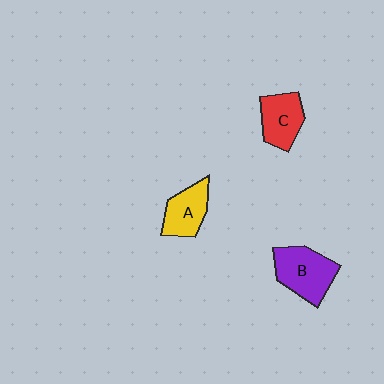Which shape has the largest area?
Shape B (purple).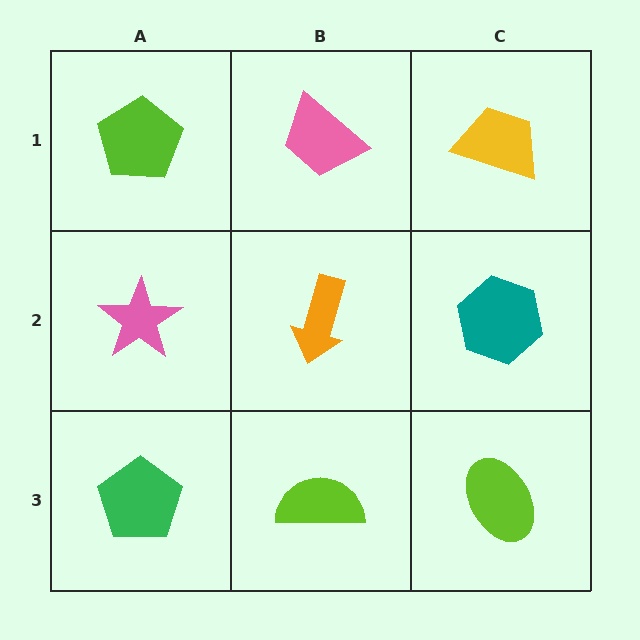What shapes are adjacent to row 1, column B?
An orange arrow (row 2, column B), a lime pentagon (row 1, column A), a yellow trapezoid (row 1, column C).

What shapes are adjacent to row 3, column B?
An orange arrow (row 2, column B), a green pentagon (row 3, column A), a lime ellipse (row 3, column C).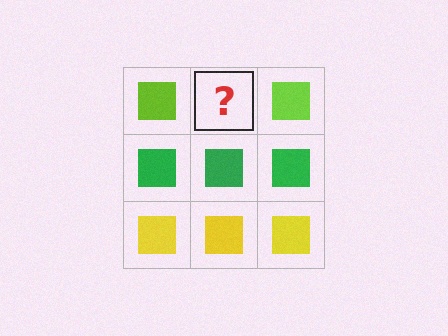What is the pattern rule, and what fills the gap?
The rule is that each row has a consistent color. The gap should be filled with a lime square.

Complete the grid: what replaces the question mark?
The question mark should be replaced with a lime square.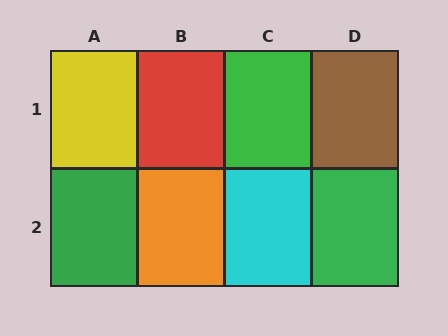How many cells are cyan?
1 cell is cyan.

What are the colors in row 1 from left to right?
Yellow, red, green, brown.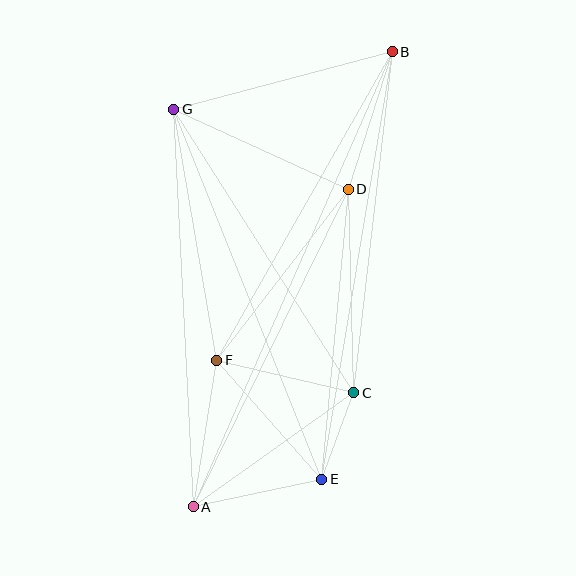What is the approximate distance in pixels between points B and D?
The distance between B and D is approximately 144 pixels.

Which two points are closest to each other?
Points C and E are closest to each other.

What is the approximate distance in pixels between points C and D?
The distance between C and D is approximately 204 pixels.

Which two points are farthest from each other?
Points A and B are farthest from each other.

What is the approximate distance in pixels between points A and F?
The distance between A and F is approximately 148 pixels.